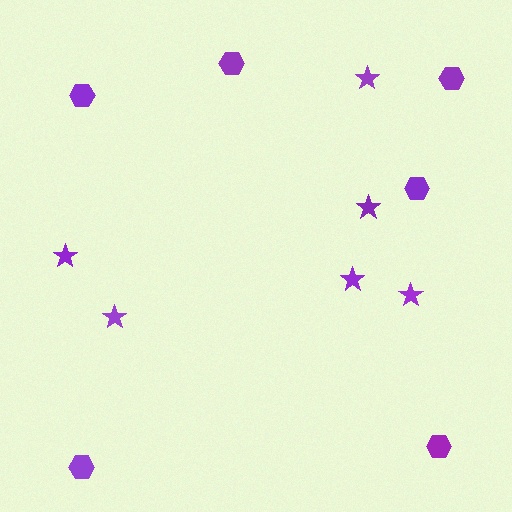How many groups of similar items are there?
There are 2 groups: one group of hexagons (6) and one group of stars (6).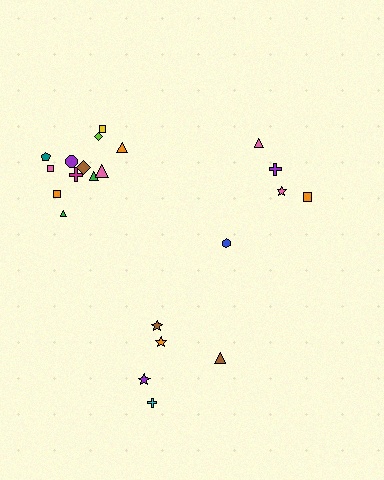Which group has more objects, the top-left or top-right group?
The top-left group.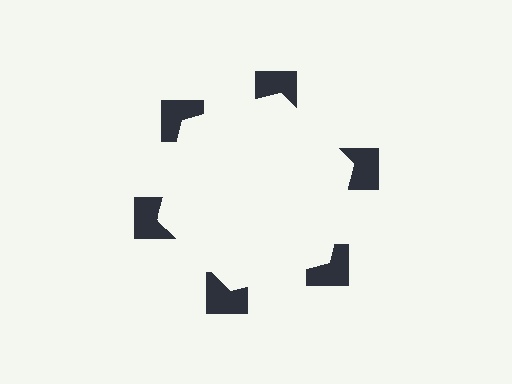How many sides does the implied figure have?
6 sides.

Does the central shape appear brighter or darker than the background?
It typically appears slightly brighter than the background, even though no actual brightness change is drawn.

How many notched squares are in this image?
There are 6 — one at each vertex of the illusory hexagon.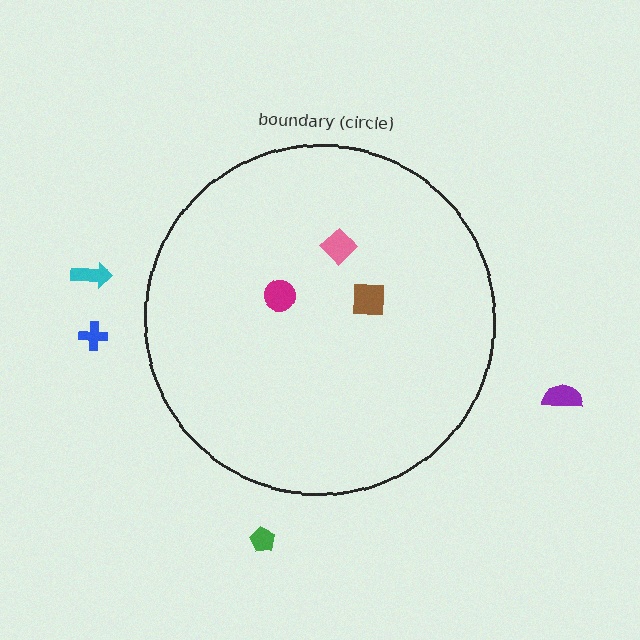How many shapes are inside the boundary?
3 inside, 4 outside.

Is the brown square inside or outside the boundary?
Inside.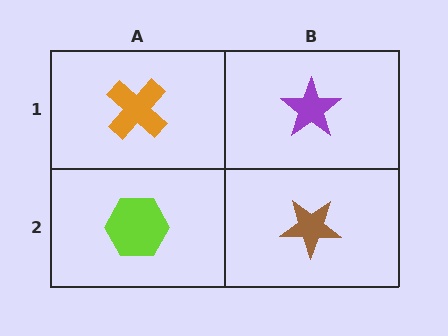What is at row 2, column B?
A brown star.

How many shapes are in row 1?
2 shapes.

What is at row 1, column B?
A purple star.